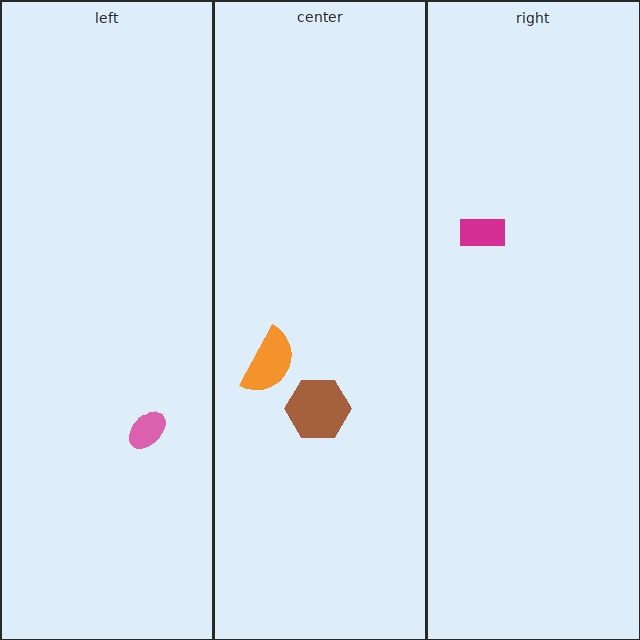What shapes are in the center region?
The brown hexagon, the orange semicircle.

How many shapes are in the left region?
1.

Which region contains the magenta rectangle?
The right region.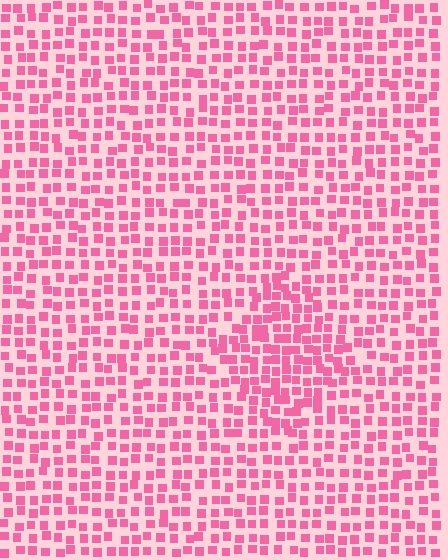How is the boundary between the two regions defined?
The boundary is defined by a change in element density (approximately 1.5x ratio). All elements are the same color, size, and shape.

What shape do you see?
I see a diamond.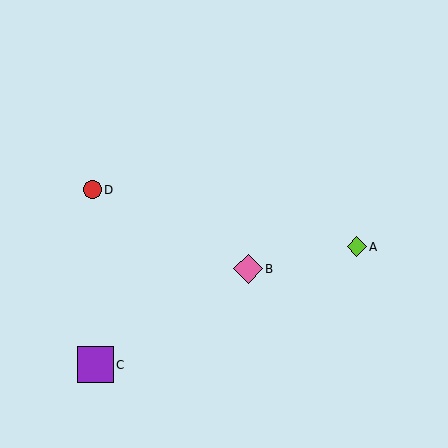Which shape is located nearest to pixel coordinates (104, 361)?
The purple square (labeled C) at (95, 365) is nearest to that location.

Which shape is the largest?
The purple square (labeled C) is the largest.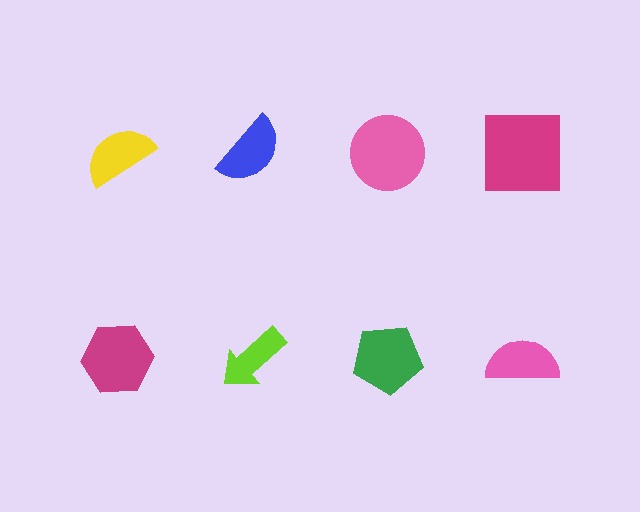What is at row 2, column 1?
A magenta hexagon.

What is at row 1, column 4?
A magenta square.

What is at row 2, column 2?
A lime arrow.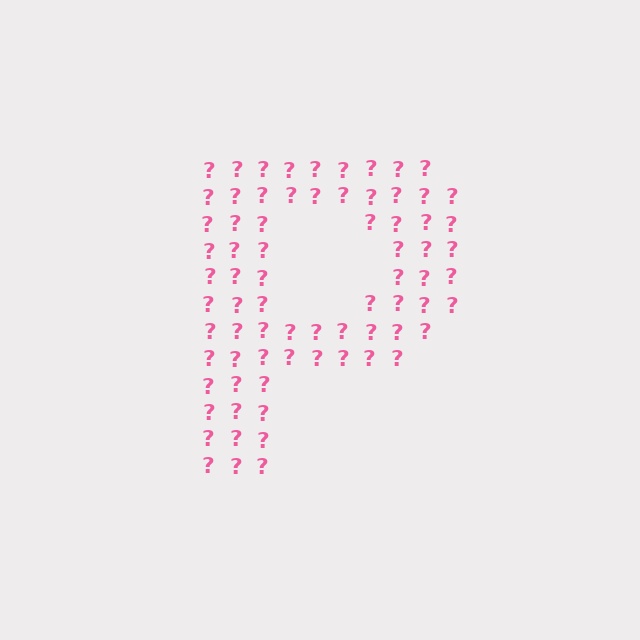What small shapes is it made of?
It is made of small question marks.